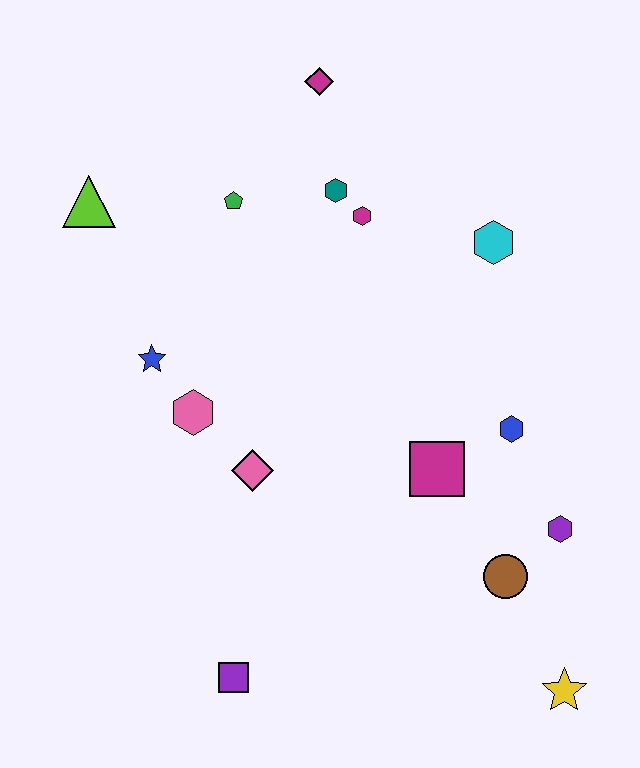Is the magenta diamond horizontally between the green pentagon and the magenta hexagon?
Yes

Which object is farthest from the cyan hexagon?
The purple square is farthest from the cyan hexagon.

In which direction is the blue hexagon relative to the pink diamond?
The blue hexagon is to the right of the pink diamond.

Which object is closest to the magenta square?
The blue hexagon is closest to the magenta square.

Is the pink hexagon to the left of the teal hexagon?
Yes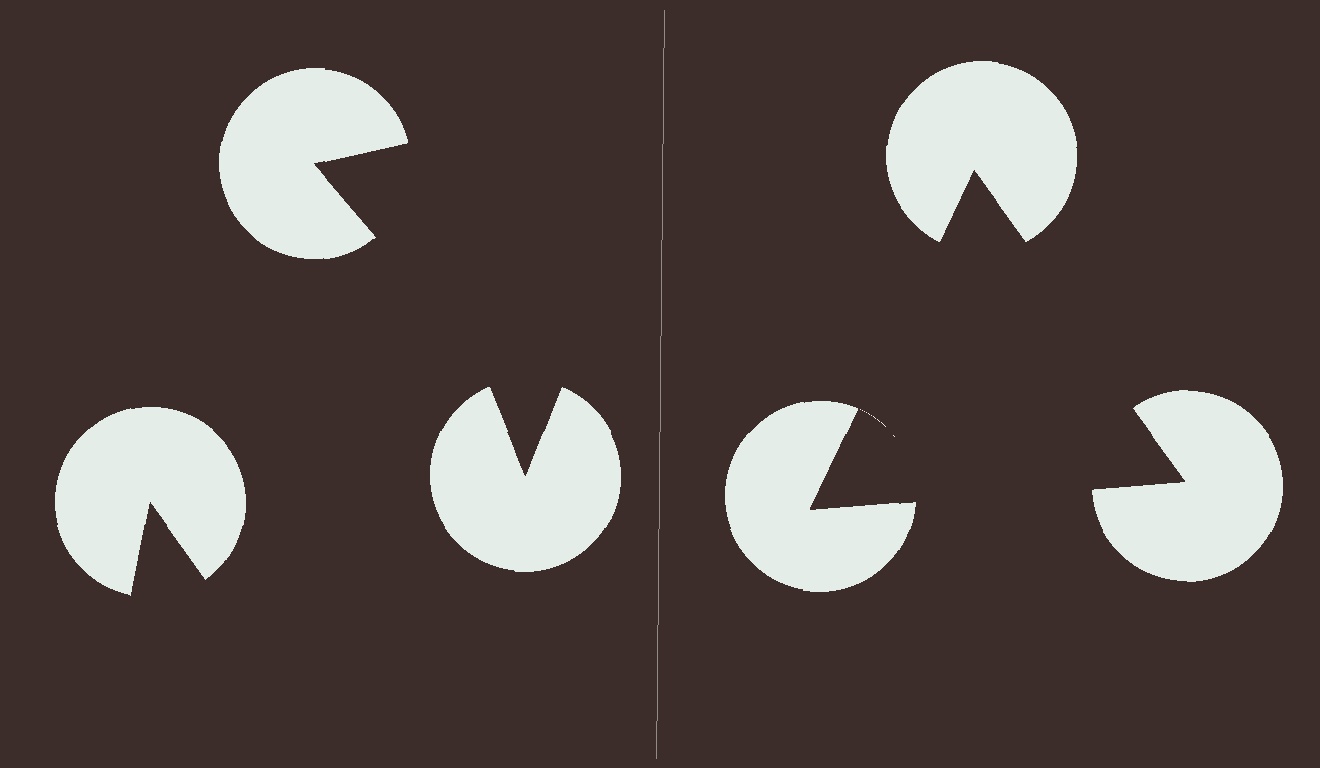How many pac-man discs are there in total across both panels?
6 — 3 on each side.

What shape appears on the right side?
An illusory triangle.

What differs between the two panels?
The pac-man discs are positioned identically on both sides; only the wedge orientations differ. On the right they align to a triangle; on the left they are misaligned.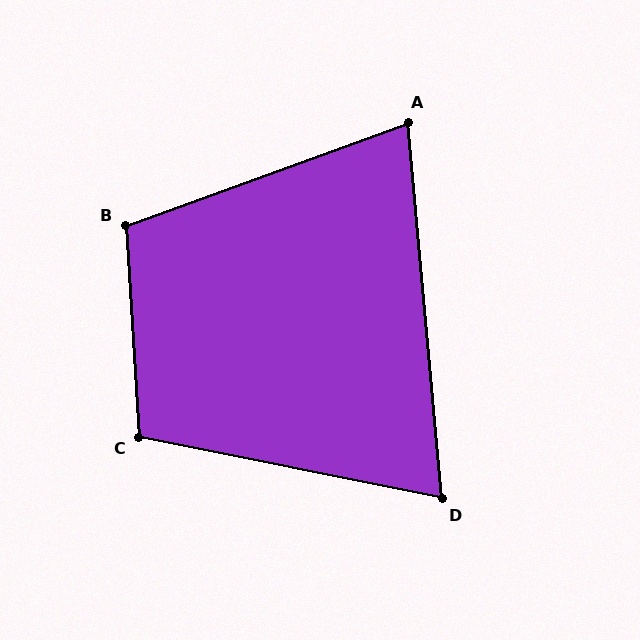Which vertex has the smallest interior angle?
D, at approximately 73 degrees.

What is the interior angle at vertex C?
Approximately 105 degrees (obtuse).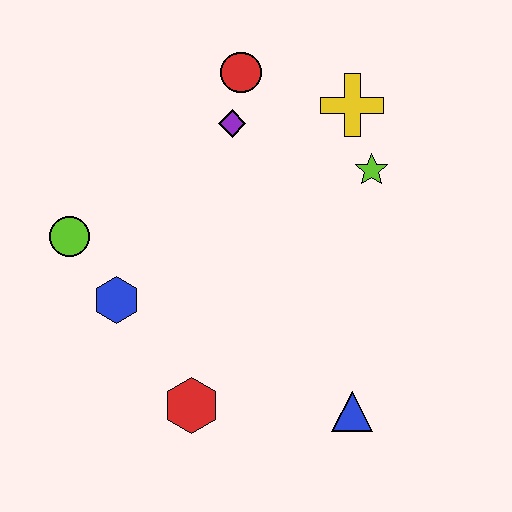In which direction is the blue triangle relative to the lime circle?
The blue triangle is to the right of the lime circle.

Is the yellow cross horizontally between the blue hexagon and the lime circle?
No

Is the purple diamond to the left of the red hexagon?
No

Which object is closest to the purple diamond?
The red circle is closest to the purple diamond.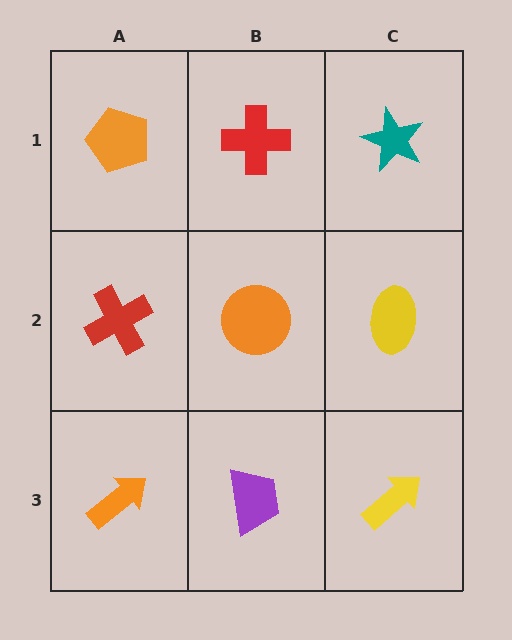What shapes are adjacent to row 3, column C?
A yellow ellipse (row 2, column C), a purple trapezoid (row 3, column B).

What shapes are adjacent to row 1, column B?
An orange circle (row 2, column B), an orange pentagon (row 1, column A), a teal star (row 1, column C).